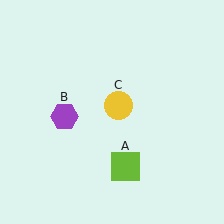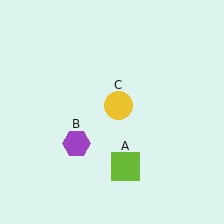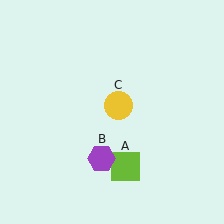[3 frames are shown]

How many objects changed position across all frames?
1 object changed position: purple hexagon (object B).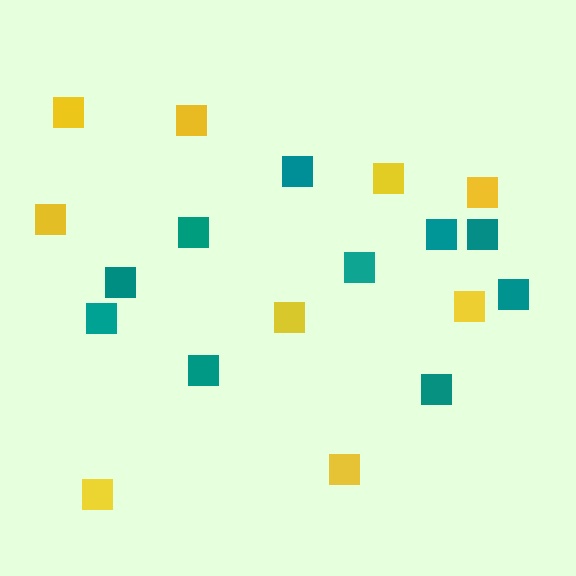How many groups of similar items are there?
There are 2 groups: one group of yellow squares (9) and one group of teal squares (10).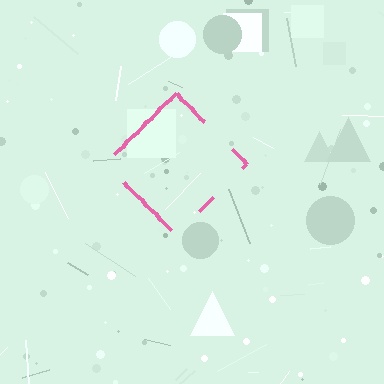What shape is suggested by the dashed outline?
The dashed outline suggests a diamond.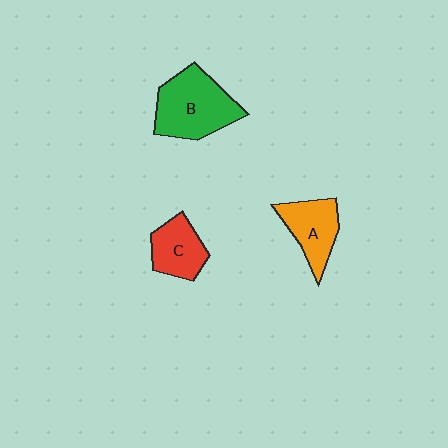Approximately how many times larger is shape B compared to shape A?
Approximately 1.5 times.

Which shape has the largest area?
Shape B (green).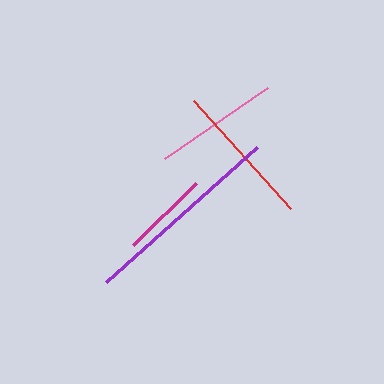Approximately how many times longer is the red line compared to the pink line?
The red line is approximately 1.2 times the length of the pink line.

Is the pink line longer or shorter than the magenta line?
The pink line is longer than the magenta line.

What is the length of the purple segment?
The purple segment is approximately 202 pixels long.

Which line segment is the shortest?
The magenta line is the shortest at approximately 88 pixels.